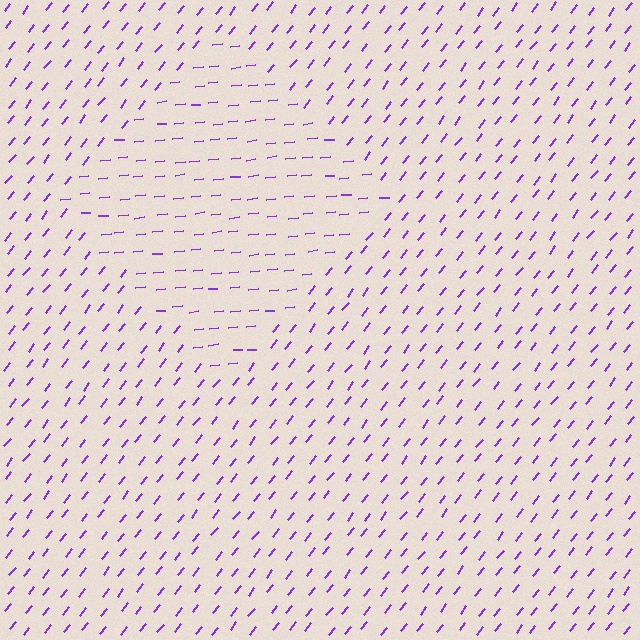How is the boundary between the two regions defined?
The boundary is defined purely by a change in line orientation (approximately 45 degrees difference). All lines are the same color and thickness.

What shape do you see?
I see a diamond.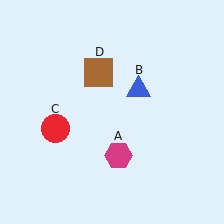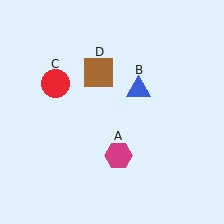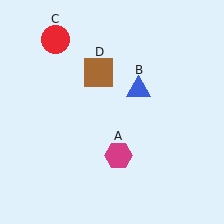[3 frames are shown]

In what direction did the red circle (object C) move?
The red circle (object C) moved up.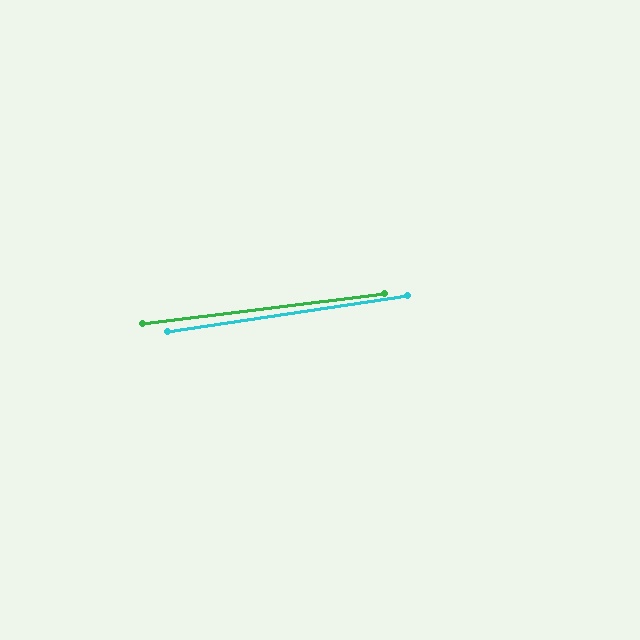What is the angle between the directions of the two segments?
Approximately 1 degree.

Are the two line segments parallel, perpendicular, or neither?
Parallel — their directions differ by only 1.3°.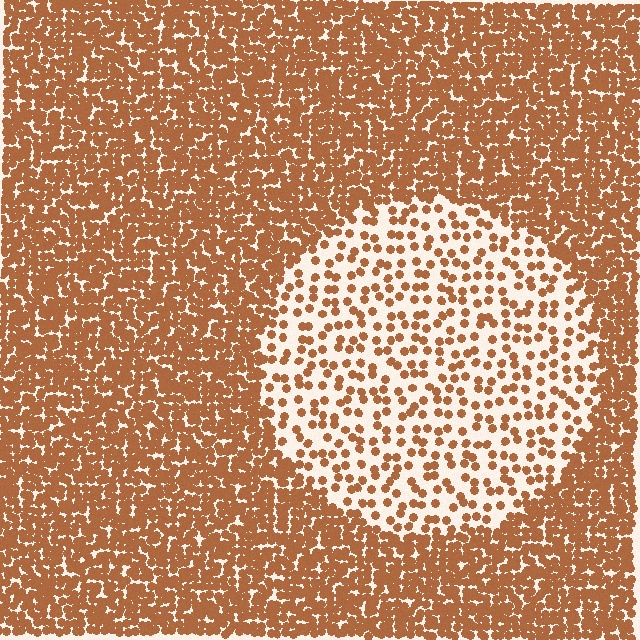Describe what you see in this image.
The image contains small brown elements arranged at two different densities. A circle-shaped region is visible where the elements are less densely packed than the surrounding area.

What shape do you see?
I see a circle.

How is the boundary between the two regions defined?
The boundary is defined by a change in element density (approximately 2.9x ratio). All elements are the same color, size, and shape.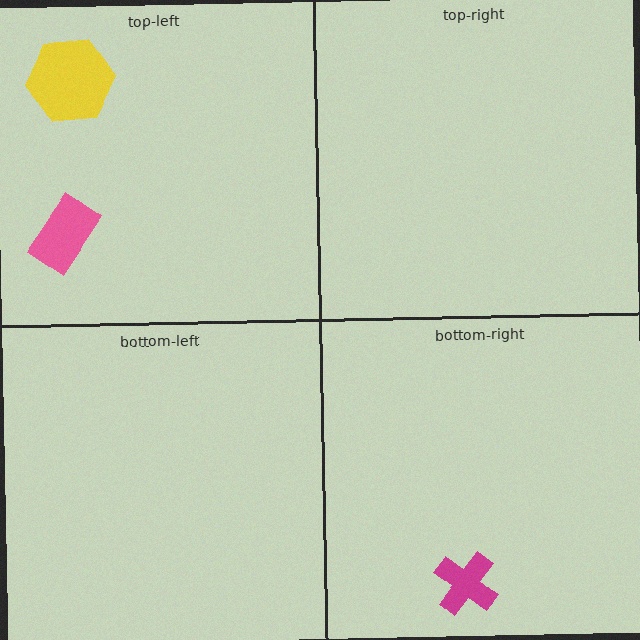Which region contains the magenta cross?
The bottom-right region.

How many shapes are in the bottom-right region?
1.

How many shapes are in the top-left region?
2.